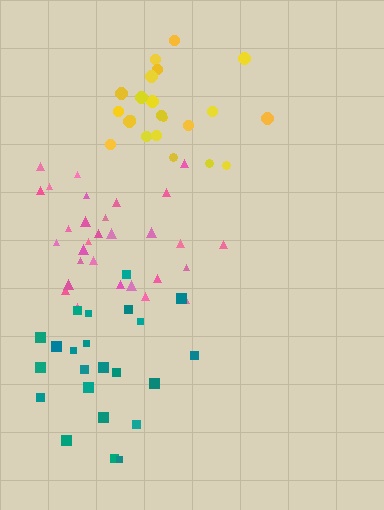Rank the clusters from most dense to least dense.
pink, yellow, teal.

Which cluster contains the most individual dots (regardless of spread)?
Pink (30).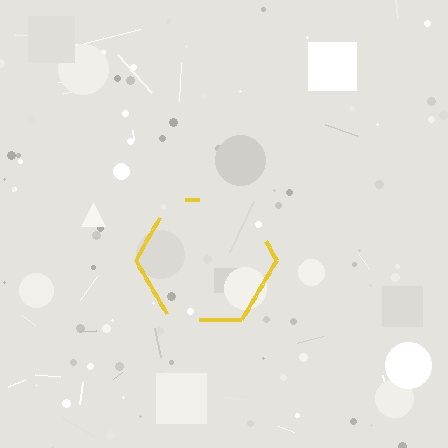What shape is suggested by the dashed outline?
The dashed outline suggests a hexagon.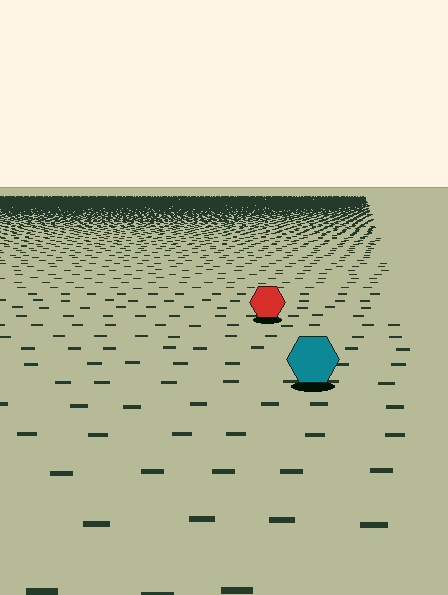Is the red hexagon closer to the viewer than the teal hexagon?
No. The teal hexagon is closer — you can tell from the texture gradient: the ground texture is coarser near it.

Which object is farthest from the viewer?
The red hexagon is farthest from the viewer. It appears smaller and the ground texture around it is denser.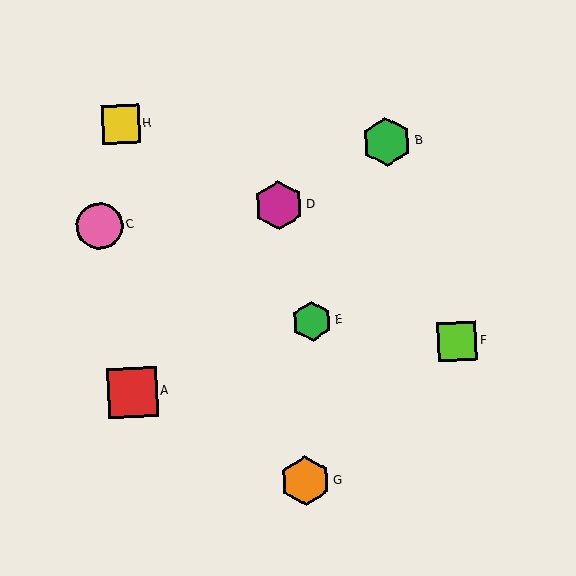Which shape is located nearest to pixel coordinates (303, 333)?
The green hexagon (labeled E) at (312, 321) is nearest to that location.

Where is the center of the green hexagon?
The center of the green hexagon is at (387, 142).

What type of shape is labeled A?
Shape A is a red square.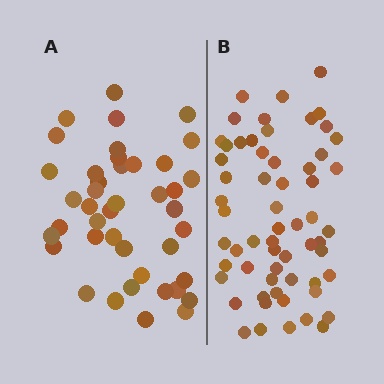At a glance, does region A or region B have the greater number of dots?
Region B (the right region) has more dots.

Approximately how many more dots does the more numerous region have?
Region B has approximately 20 more dots than region A.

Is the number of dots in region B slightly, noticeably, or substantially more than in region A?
Region B has noticeably more, but not dramatically so. The ratio is roughly 1.4 to 1.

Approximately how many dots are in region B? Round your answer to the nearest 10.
About 60 dots.